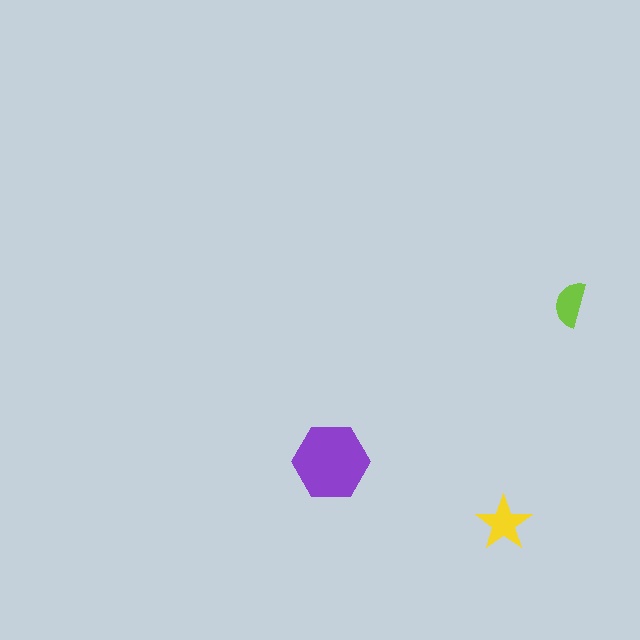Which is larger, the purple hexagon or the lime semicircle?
The purple hexagon.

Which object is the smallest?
The lime semicircle.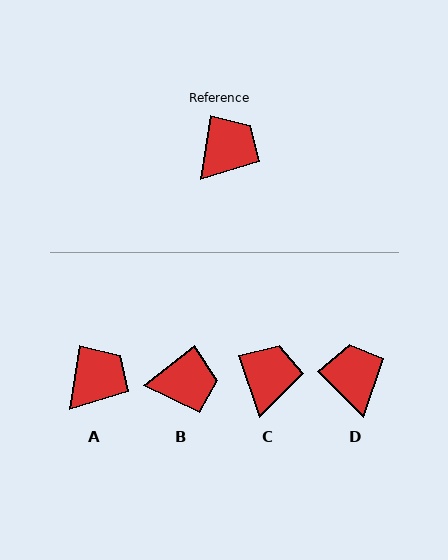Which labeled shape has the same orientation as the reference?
A.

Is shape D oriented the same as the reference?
No, it is off by about 54 degrees.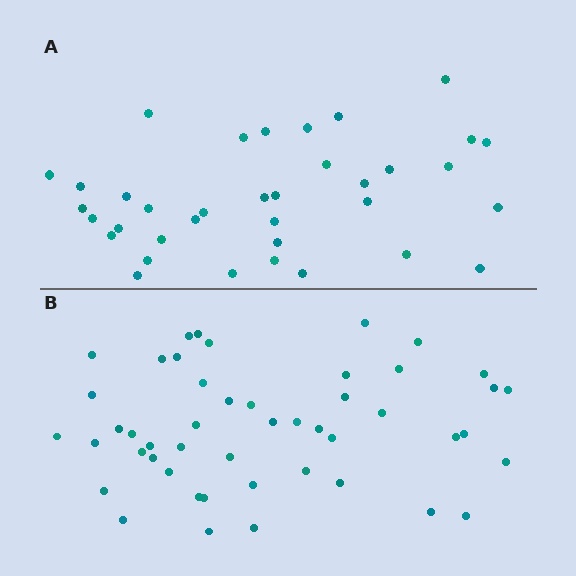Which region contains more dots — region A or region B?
Region B (the bottom region) has more dots.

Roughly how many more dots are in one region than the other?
Region B has roughly 12 or so more dots than region A.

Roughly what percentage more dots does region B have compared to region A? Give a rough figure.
About 35% more.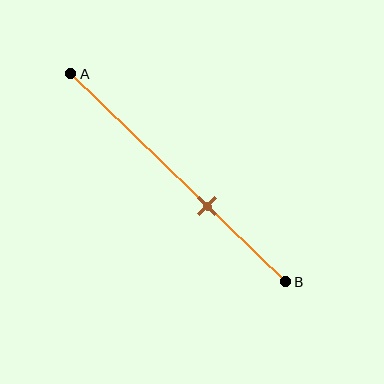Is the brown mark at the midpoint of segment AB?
No, the mark is at about 65% from A, not at the 50% midpoint.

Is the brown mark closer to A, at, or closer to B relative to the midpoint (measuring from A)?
The brown mark is closer to point B than the midpoint of segment AB.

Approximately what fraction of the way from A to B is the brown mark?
The brown mark is approximately 65% of the way from A to B.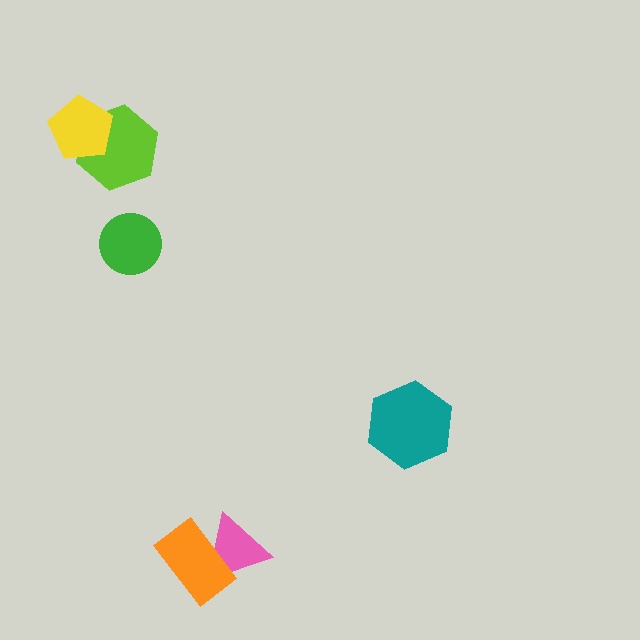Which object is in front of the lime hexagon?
The yellow pentagon is in front of the lime hexagon.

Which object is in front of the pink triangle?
The orange rectangle is in front of the pink triangle.